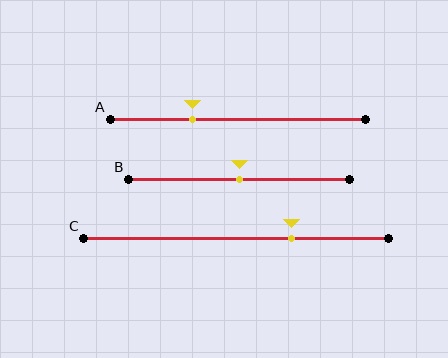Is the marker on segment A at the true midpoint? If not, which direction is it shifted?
No, the marker on segment A is shifted to the left by about 18% of the segment length.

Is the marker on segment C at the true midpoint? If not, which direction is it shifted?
No, the marker on segment C is shifted to the right by about 18% of the segment length.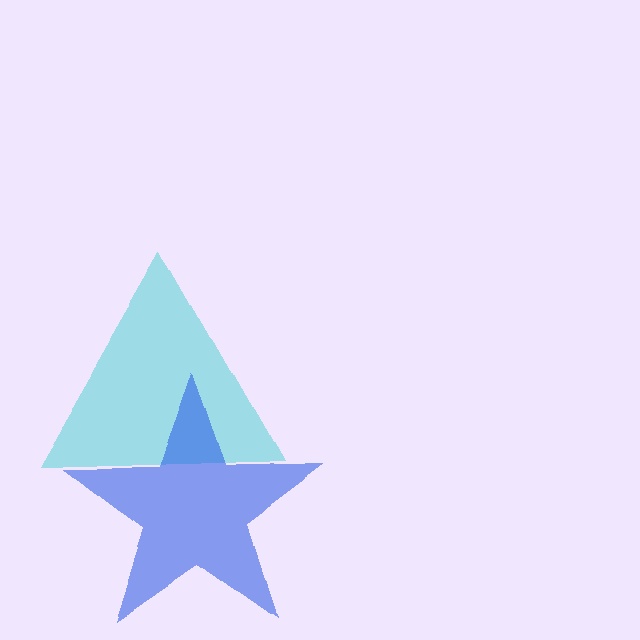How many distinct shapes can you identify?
There are 2 distinct shapes: a cyan triangle, a blue star.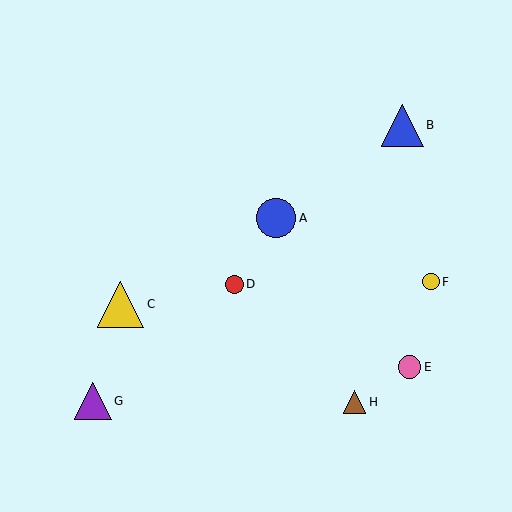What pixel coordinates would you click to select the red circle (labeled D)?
Click at (234, 284) to select the red circle D.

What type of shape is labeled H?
Shape H is a brown triangle.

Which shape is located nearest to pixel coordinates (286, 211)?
The blue circle (labeled A) at (276, 218) is nearest to that location.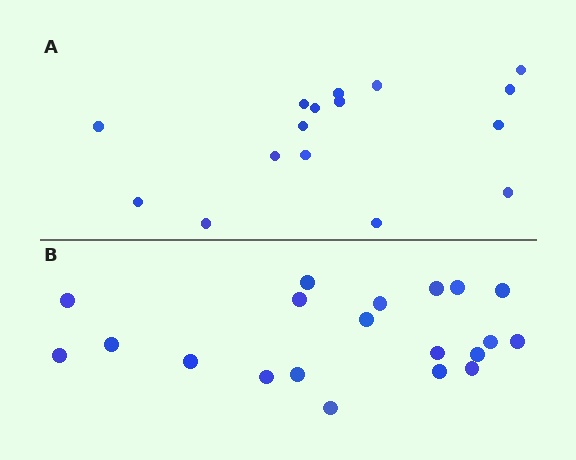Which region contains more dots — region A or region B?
Region B (the bottom region) has more dots.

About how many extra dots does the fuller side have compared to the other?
Region B has about 4 more dots than region A.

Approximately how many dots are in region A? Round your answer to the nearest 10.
About 20 dots. (The exact count is 16, which rounds to 20.)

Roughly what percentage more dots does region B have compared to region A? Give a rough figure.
About 25% more.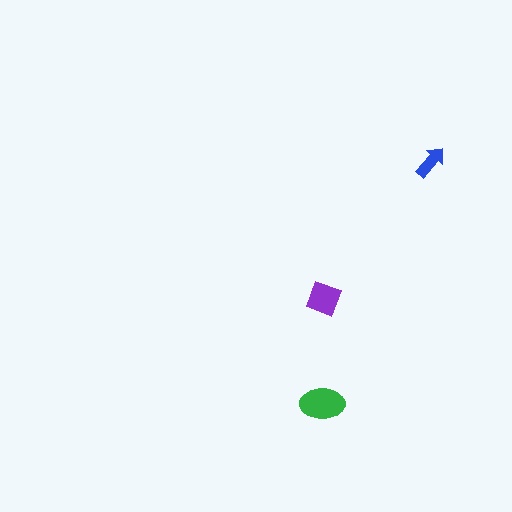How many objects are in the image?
There are 3 objects in the image.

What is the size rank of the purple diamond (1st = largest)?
2nd.